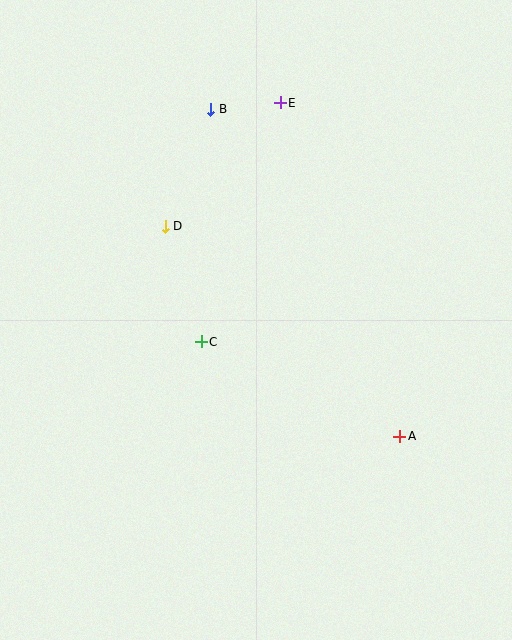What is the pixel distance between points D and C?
The distance between D and C is 121 pixels.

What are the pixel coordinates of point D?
Point D is at (165, 226).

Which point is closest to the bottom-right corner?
Point A is closest to the bottom-right corner.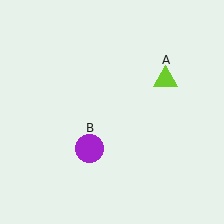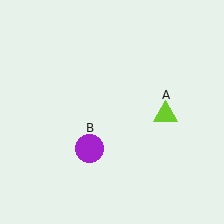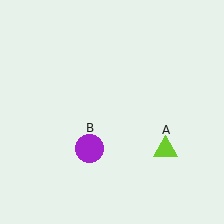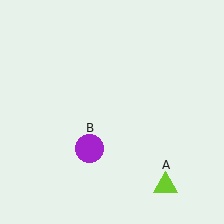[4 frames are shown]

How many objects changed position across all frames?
1 object changed position: lime triangle (object A).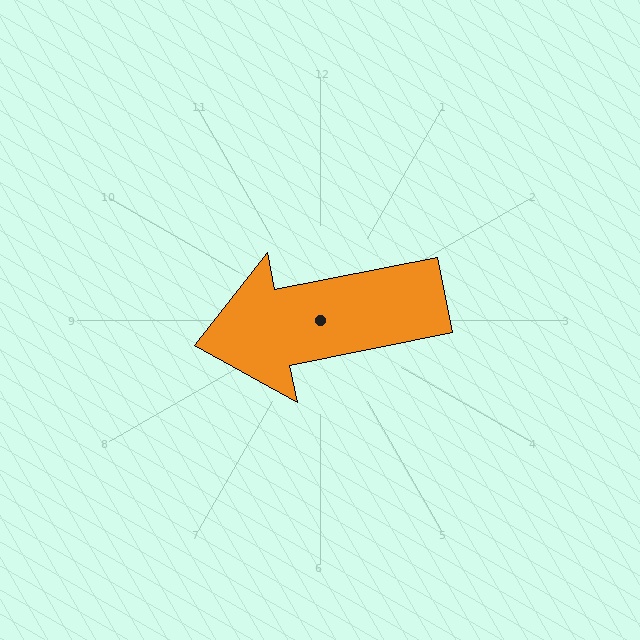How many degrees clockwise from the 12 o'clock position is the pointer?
Approximately 259 degrees.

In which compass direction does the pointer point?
West.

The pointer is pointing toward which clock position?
Roughly 9 o'clock.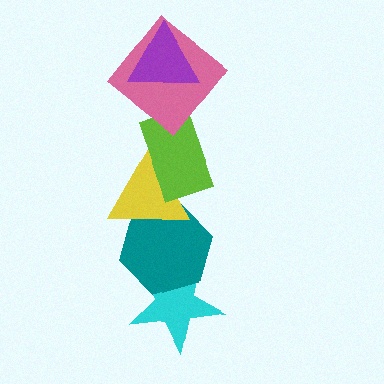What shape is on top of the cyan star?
The teal hexagon is on top of the cyan star.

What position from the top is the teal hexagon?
The teal hexagon is 5th from the top.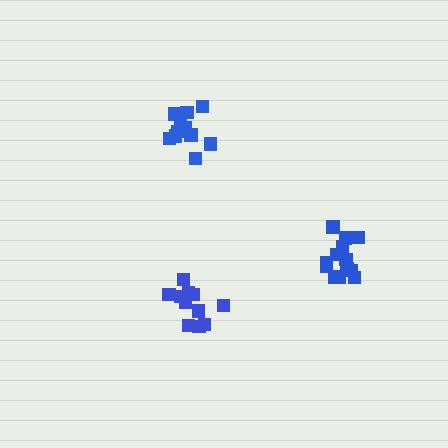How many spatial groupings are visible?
There are 3 spatial groupings.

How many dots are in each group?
Group 1: 11 dots, Group 2: 14 dots, Group 3: 11 dots (36 total).